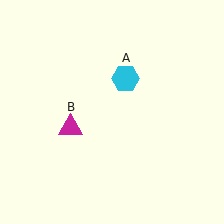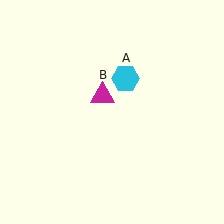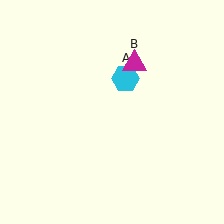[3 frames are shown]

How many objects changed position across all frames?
1 object changed position: magenta triangle (object B).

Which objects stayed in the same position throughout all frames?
Cyan hexagon (object A) remained stationary.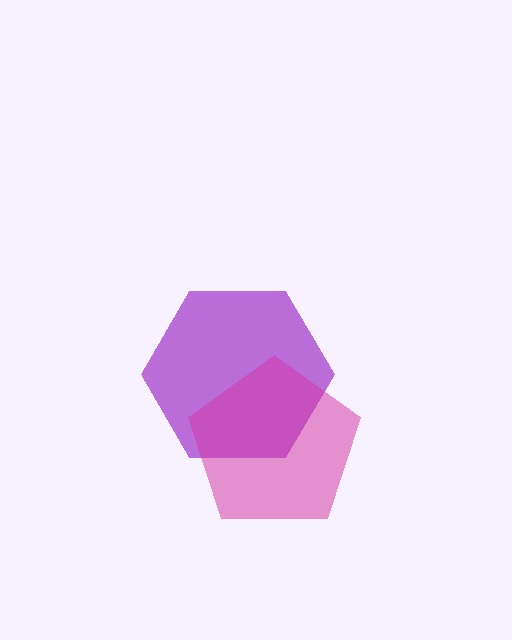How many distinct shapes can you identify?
There are 2 distinct shapes: a purple hexagon, a magenta pentagon.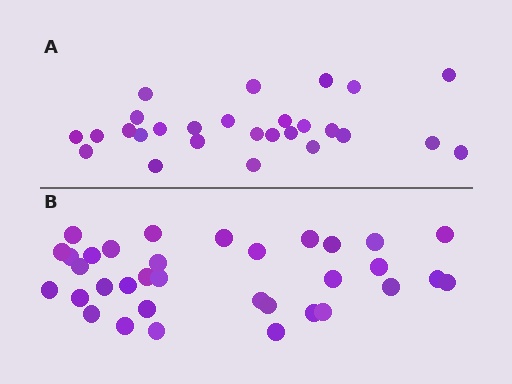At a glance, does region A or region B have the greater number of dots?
Region B (the bottom region) has more dots.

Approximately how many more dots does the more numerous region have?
Region B has roughly 8 or so more dots than region A.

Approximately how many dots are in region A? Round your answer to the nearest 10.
About 30 dots. (The exact count is 27, which rounds to 30.)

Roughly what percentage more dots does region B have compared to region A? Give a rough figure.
About 25% more.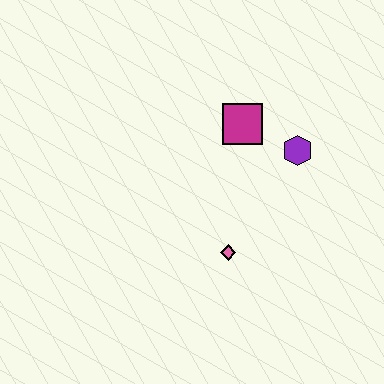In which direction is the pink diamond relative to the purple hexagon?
The pink diamond is below the purple hexagon.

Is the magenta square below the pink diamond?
No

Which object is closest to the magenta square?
The purple hexagon is closest to the magenta square.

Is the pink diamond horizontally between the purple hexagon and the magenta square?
No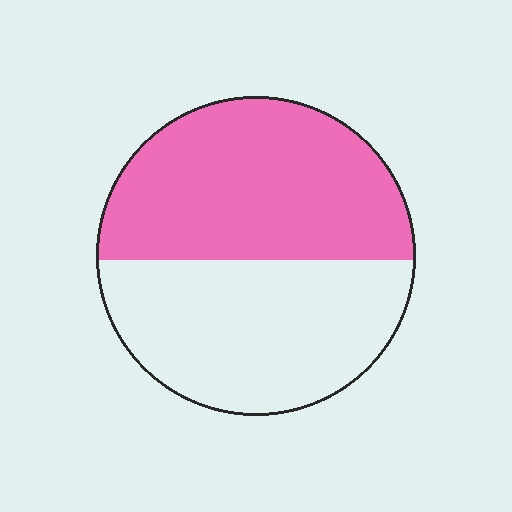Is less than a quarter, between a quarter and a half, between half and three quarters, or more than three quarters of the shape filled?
Between half and three quarters.